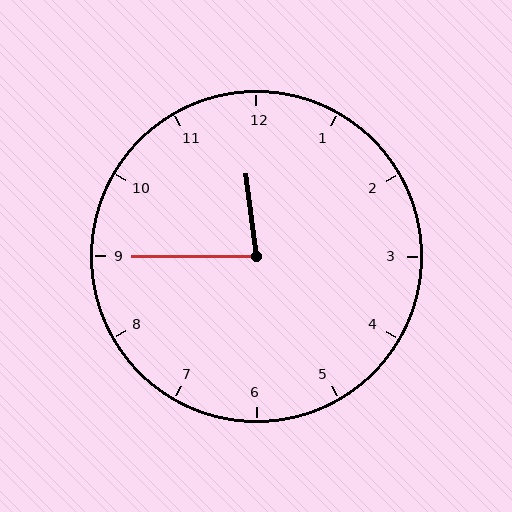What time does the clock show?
11:45.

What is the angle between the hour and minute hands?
Approximately 82 degrees.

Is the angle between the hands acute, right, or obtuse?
It is acute.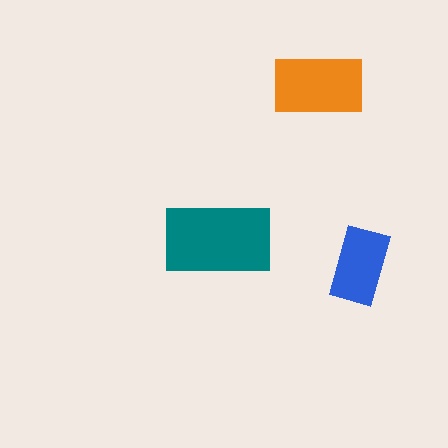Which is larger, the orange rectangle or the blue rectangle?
The orange one.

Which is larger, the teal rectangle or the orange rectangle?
The teal one.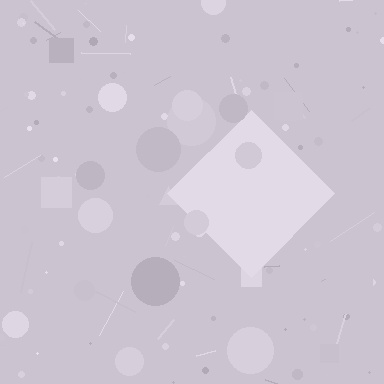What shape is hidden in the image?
A diamond is hidden in the image.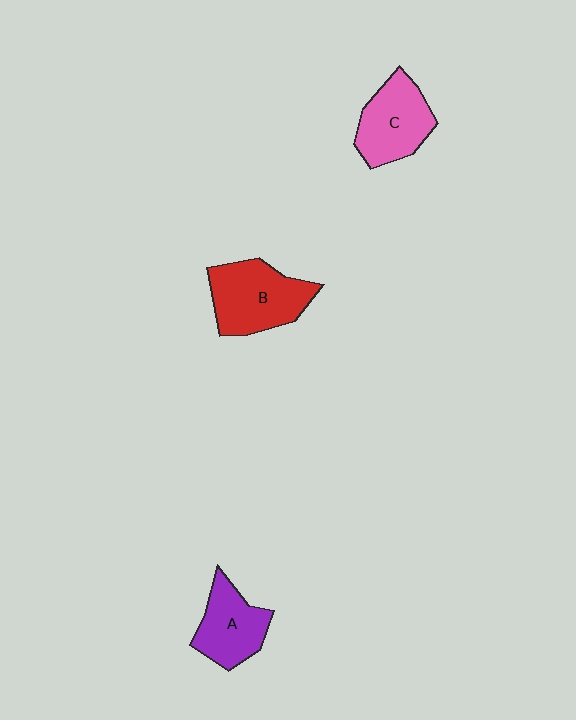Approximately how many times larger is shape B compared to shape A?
Approximately 1.3 times.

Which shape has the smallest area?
Shape A (purple).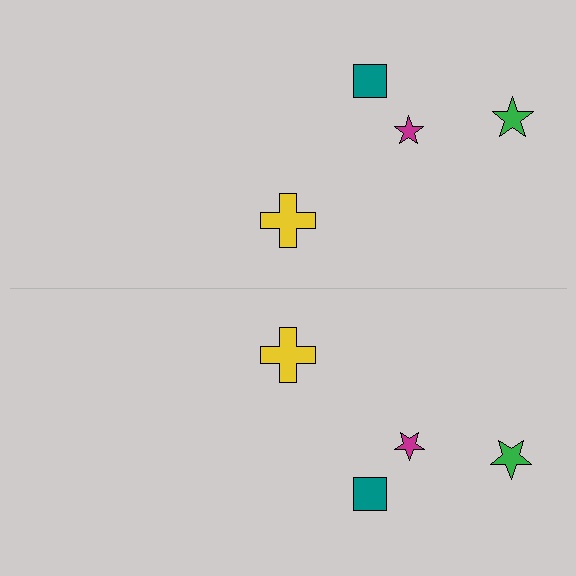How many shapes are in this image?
There are 8 shapes in this image.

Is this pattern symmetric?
Yes, this pattern has bilateral (reflection) symmetry.